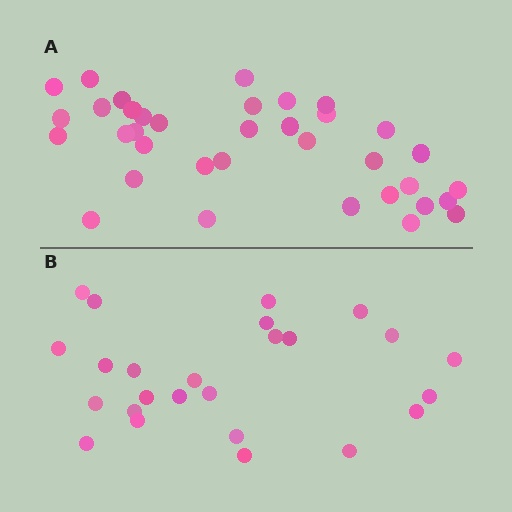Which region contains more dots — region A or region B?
Region A (the top region) has more dots.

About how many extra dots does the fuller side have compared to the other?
Region A has roughly 12 or so more dots than region B.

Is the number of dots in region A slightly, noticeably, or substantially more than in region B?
Region A has noticeably more, but not dramatically so. The ratio is roughly 1.4 to 1.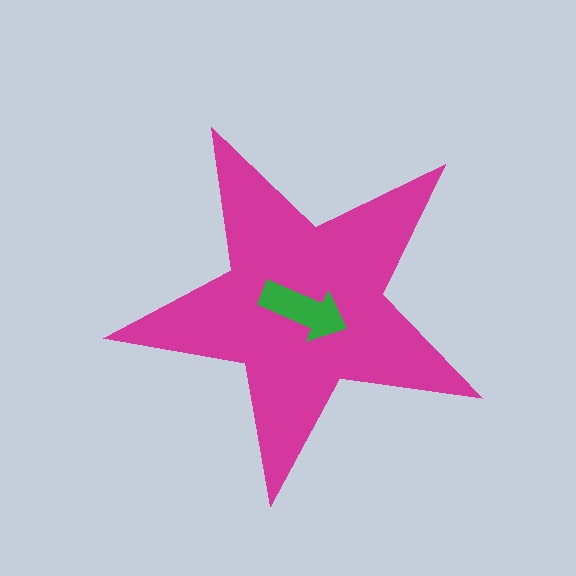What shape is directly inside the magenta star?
The green arrow.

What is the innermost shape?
The green arrow.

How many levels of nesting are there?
2.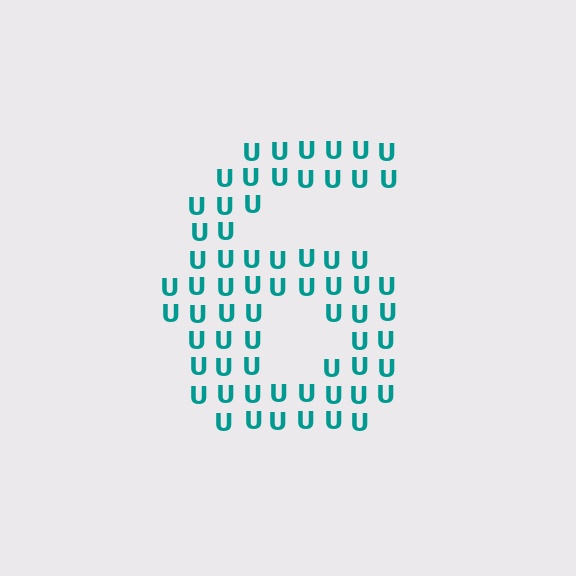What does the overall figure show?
The overall figure shows the digit 6.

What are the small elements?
The small elements are letter U's.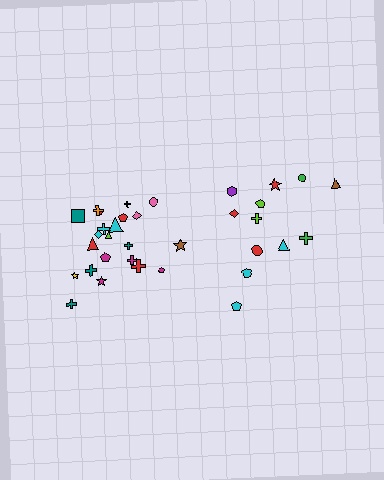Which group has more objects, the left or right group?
The left group.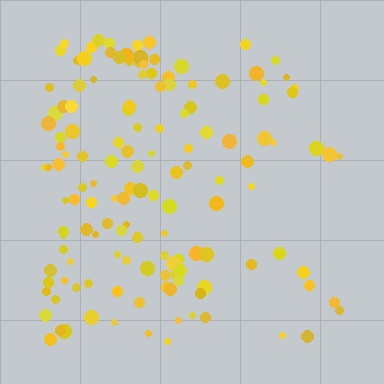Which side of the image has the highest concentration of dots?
The left.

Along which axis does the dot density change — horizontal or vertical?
Horizontal.